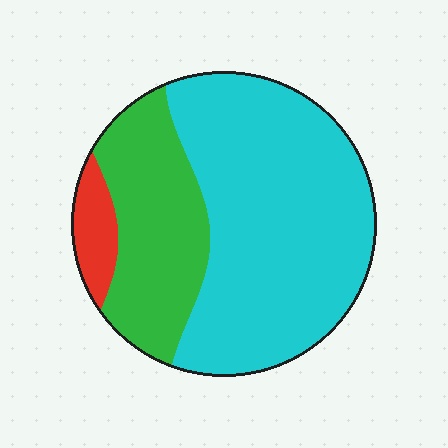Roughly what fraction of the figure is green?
Green covers around 30% of the figure.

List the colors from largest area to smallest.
From largest to smallest: cyan, green, red.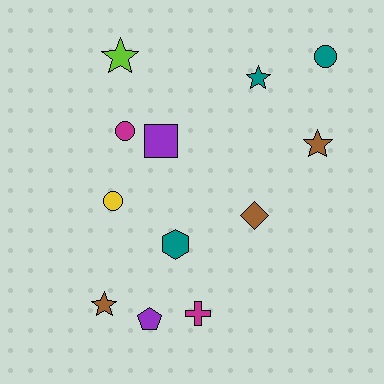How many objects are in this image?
There are 12 objects.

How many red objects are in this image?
There are no red objects.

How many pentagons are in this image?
There is 1 pentagon.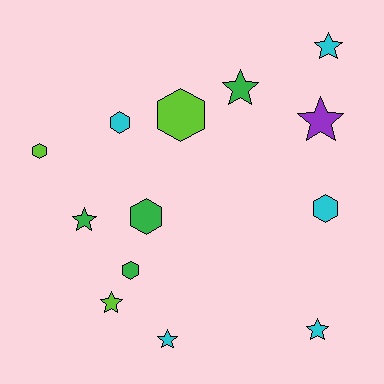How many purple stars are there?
There is 1 purple star.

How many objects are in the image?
There are 13 objects.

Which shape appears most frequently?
Star, with 7 objects.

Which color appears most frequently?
Cyan, with 5 objects.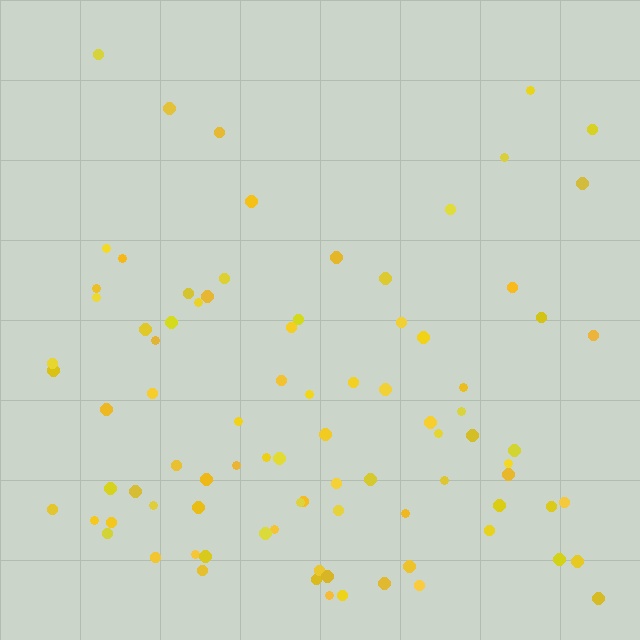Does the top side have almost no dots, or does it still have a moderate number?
Still a moderate number, just noticeably fewer than the bottom.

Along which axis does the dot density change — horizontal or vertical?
Vertical.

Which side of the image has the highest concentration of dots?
The bottom.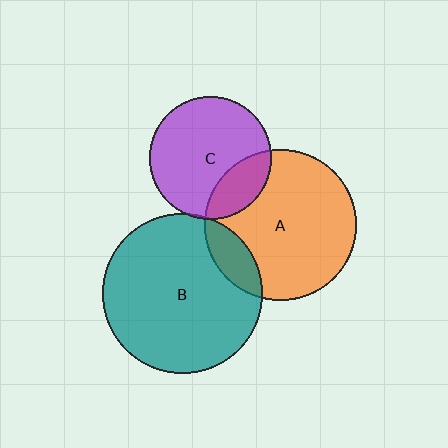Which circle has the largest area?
Circle B (teal).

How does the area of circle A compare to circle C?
Approximately 1.5 times.